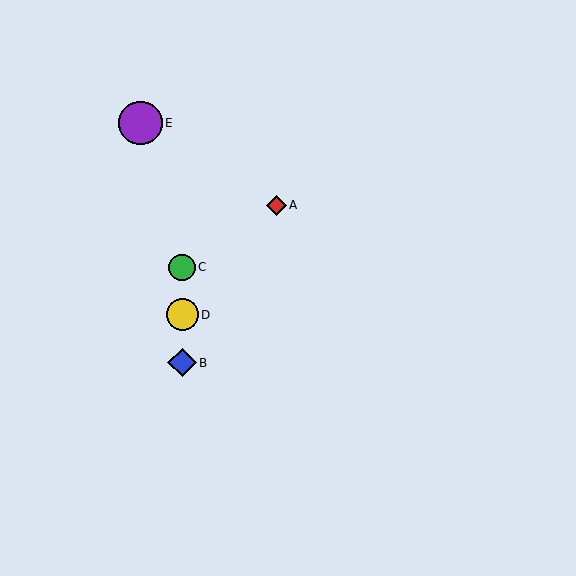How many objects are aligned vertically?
3 objects (B, C, D) are aligned vertically.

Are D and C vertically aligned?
Yes, both are at x≈182.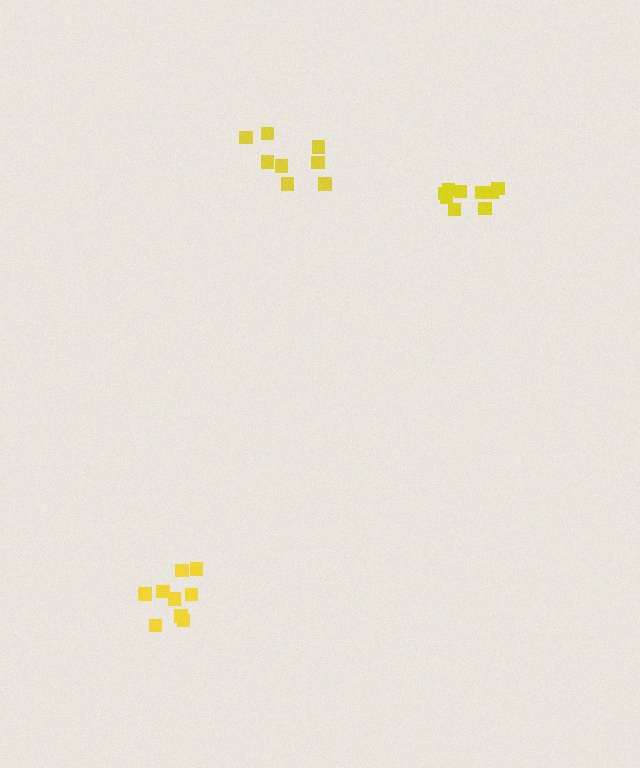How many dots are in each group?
Group 1: 9 dots, Group 2: 9 dots, Group 3: 8 dots (26 total).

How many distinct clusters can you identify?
There are 3 distinct clusters.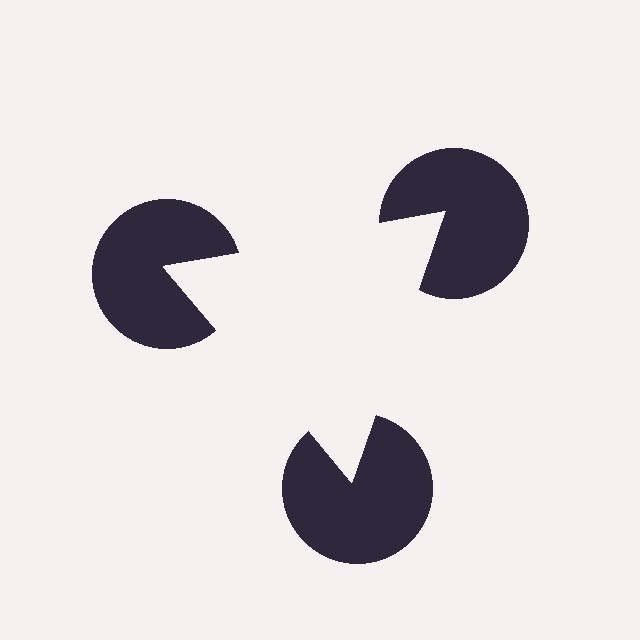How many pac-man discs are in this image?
There are 3 — one at each vertex of the illusory triangle.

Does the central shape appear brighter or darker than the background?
It typically appears slightly brighter than the background, even though no actual brightness change is drawn.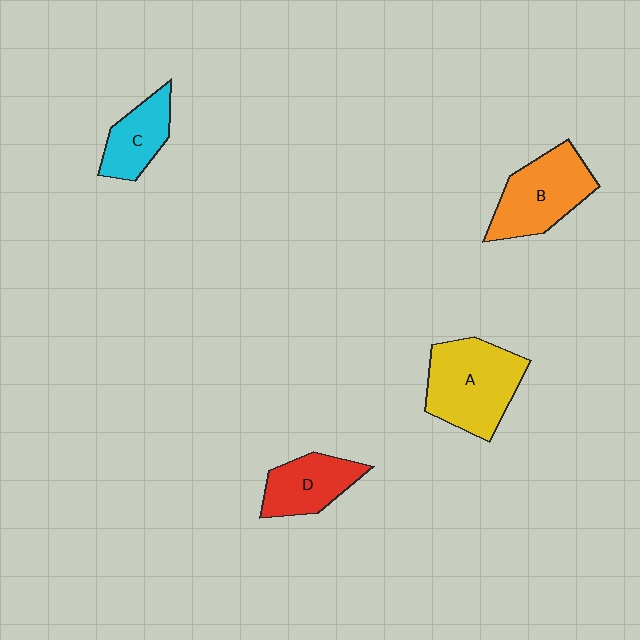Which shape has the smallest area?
Shape C (cyan).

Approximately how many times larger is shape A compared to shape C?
Approximately 1.8 times.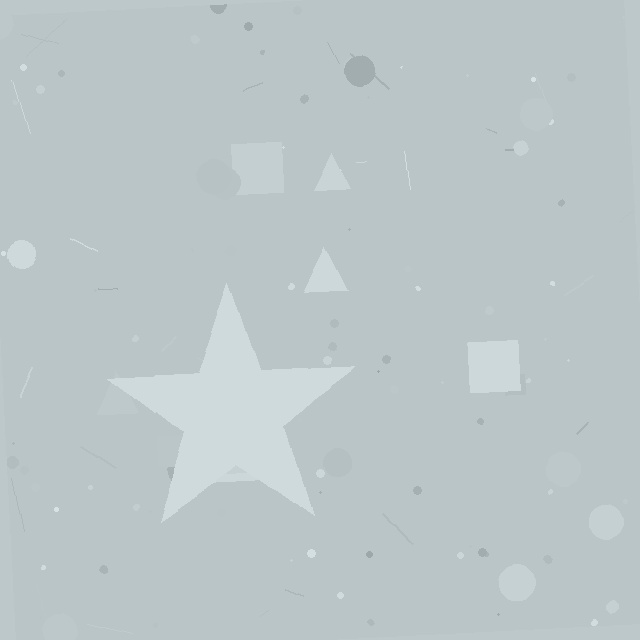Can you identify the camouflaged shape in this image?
The camouflaged shape is a star.